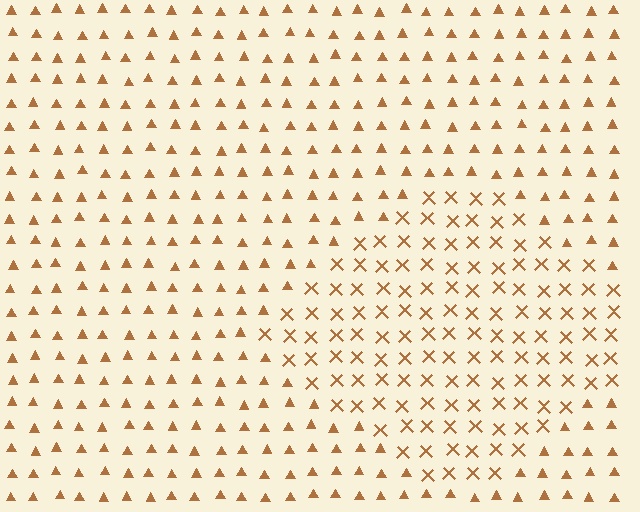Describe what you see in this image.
The image is filled with small brown elements arranged in a uniform grid. A diamond-shaped region contains X marks, while the surrounding area contains triangles. The boundary is defined purely by the change in element shape.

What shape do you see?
I see a diamond.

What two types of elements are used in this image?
The image uses X marks inside the diamond region and triangles outside it.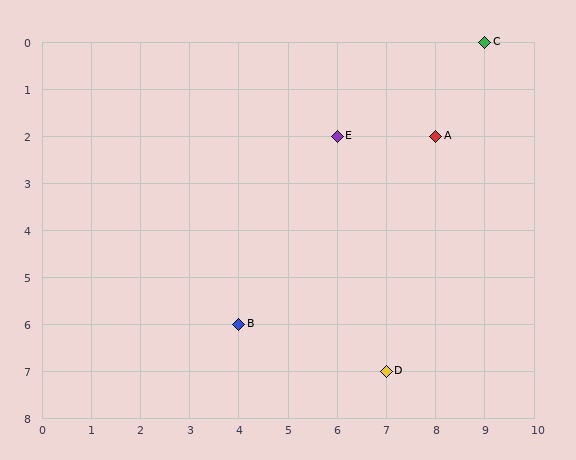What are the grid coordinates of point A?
Point A is at grid coordinates (8, 2).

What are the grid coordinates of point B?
Point B is at grid coordinates (4, 6).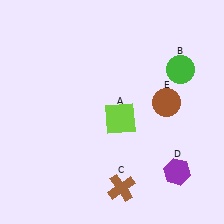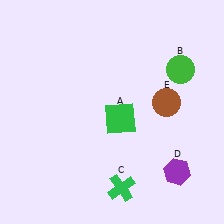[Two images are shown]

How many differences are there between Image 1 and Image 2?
There are 2 differences between the two images.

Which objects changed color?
A changed from lime to green. C changed from brown to green.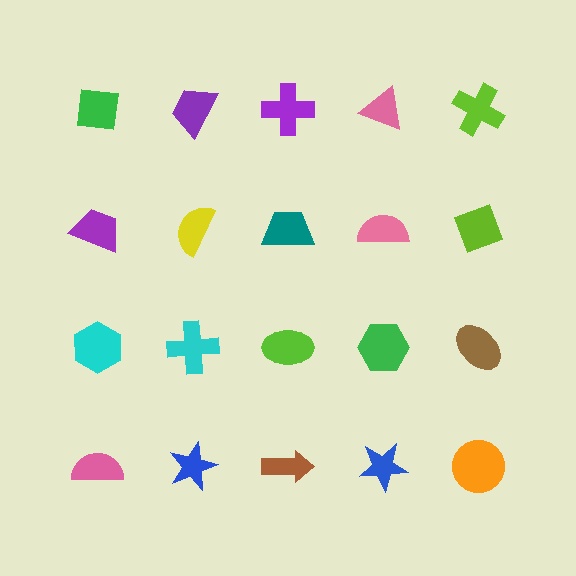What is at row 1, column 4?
A pink triangle.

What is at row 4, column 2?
A blue star.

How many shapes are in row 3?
5 shapes.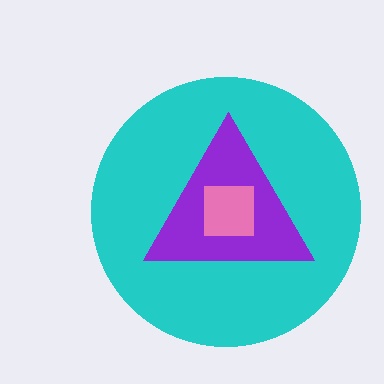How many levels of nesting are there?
3.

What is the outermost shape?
The cyan circle.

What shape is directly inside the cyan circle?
The purple triangle.